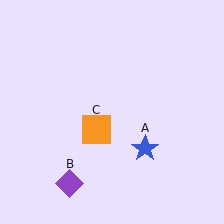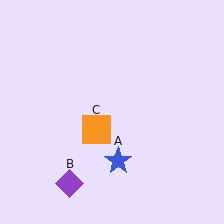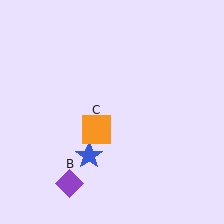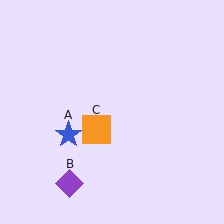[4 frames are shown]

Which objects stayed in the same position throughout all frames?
Purple diamond (object B) and orange square (object C) remained stationary.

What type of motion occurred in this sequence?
The blue star (object A) rotated clockwise around the center of the scene.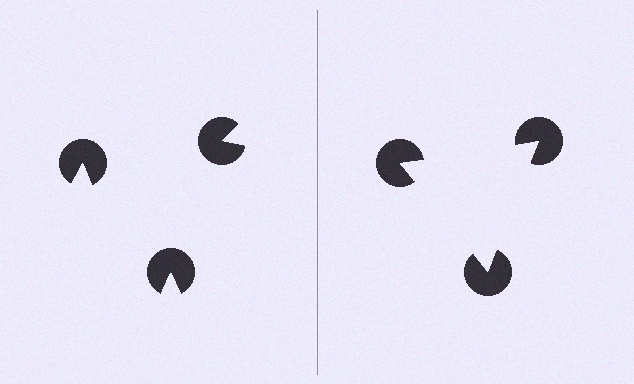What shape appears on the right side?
An illusory triangle.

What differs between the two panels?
The pac-man discs are positioned identically on both sides; only the wedge orientations differ. On the right they align to a triangle; on the left they are misaligned.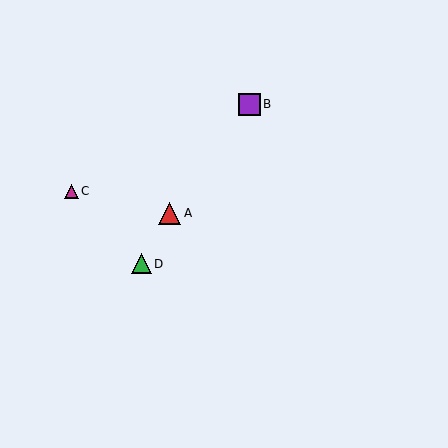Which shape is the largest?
The red triangle (labeled A) is the largest.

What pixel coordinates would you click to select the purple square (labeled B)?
Click at (249, 104) to select the purple square B.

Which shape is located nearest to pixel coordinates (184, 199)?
The red triangle (labeled A) at (170, 213) is nearest to that location.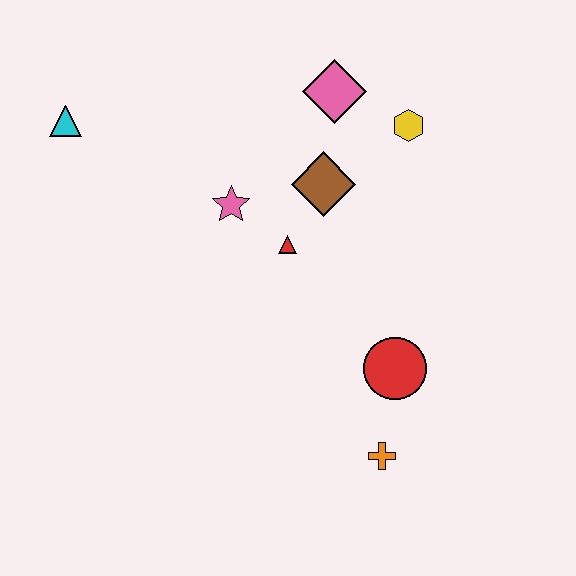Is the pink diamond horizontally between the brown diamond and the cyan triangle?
No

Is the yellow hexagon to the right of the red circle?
Yes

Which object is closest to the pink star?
The red triangle is closest to the pink star.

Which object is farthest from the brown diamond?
The orange cross is farthest from the brown diamond.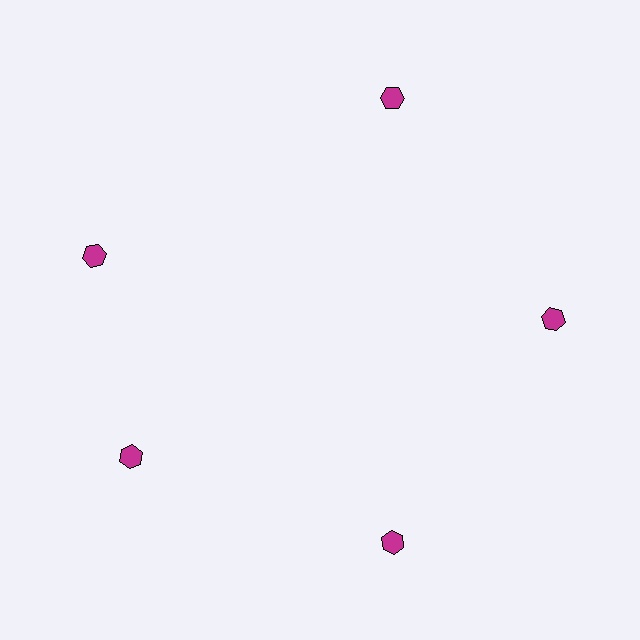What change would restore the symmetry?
The symmetry would be restored by rotating it back into even spacing with its neighbors so that all 5 hexagons sit at equal angles and equal distance from the center.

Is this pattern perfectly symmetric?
No. The 5 magenta hexagons are arranged in a ring, but one element near the 10 o'clock position is rotated out of alignment along the ring, breaking the 5-fold rotational symmetry.